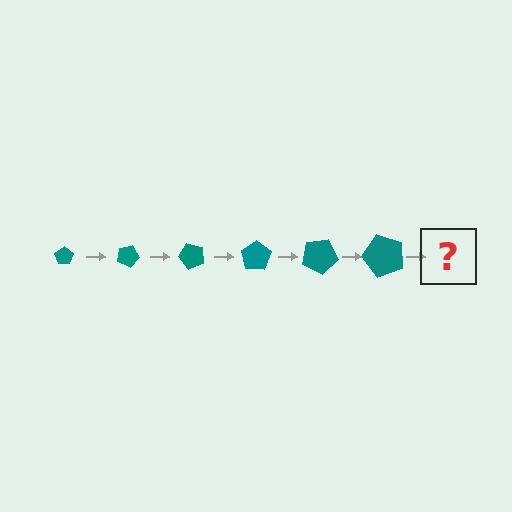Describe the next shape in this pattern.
It should be a pentagon, larger than the previous one and rotated 150 degrees from the start.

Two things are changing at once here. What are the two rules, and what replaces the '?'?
The two rules are that the pentagon grows larger each step and it rotates 25 degrees each step. The '?' should be a pentagon, larger than the previous one and rotated 150 degrees from the start.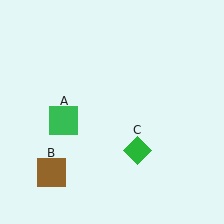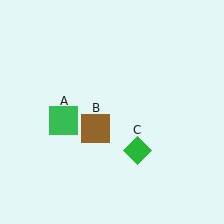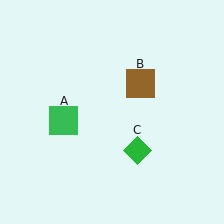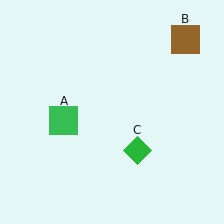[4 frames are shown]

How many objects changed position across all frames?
1 object changed position: brown square (object B).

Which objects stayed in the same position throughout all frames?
Green square (object A) and green diamond (object C) remained stationary.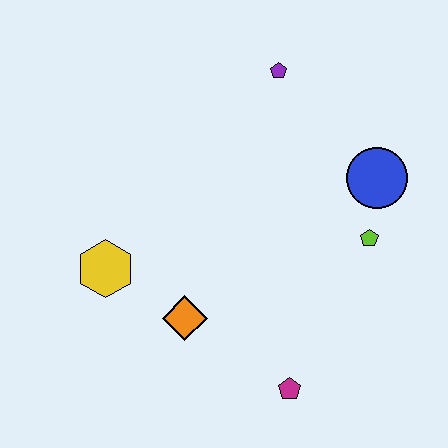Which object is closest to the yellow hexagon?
The orange diamond is closest to the yellow hexagon.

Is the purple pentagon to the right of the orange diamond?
Yes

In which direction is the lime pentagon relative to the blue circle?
The lime pentagon is below the blue circle.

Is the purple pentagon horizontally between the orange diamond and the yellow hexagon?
No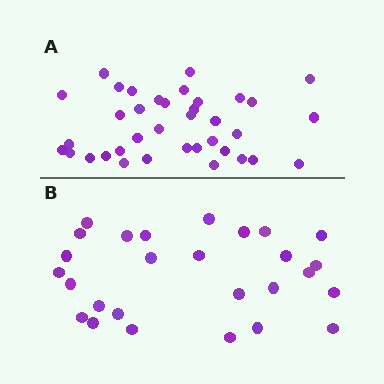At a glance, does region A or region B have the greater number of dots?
Region A (the top region) has more dots.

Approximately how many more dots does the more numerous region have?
Region A has roughly 10 or so more dots than region B.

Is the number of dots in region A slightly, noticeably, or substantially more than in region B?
Region A has noticeably more, but not dramatically so. The ratio is roughly 1.4 to 1.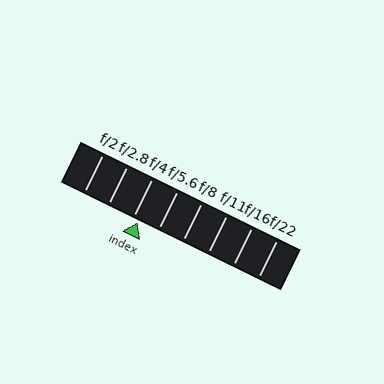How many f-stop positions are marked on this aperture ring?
There are 8 f-stop positions marked.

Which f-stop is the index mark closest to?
The index mark is closest to f/4.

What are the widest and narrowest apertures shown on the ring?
The widest aperture shown is f/2 and the narrowest is f/22.